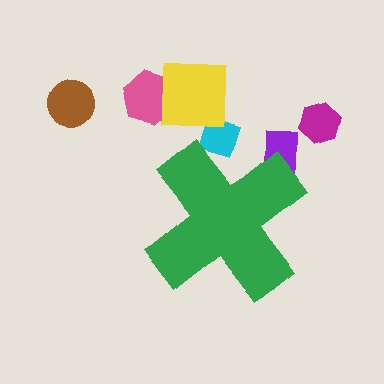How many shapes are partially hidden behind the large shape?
2 shapes are partially hidden.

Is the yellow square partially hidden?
No, the yellow square is fully visible.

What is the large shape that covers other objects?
A green cross.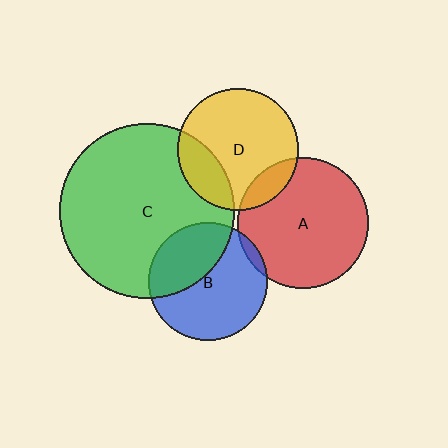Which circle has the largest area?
Circle C (green).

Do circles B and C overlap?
Yes.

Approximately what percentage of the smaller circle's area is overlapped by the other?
Approximately 35%.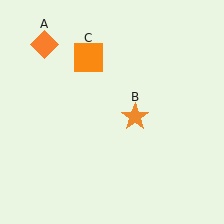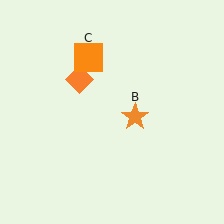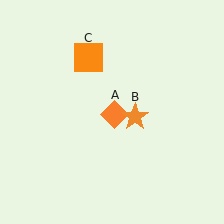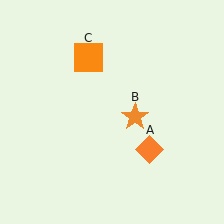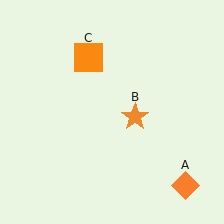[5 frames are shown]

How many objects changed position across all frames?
1 object changed position: orange diamond (object A).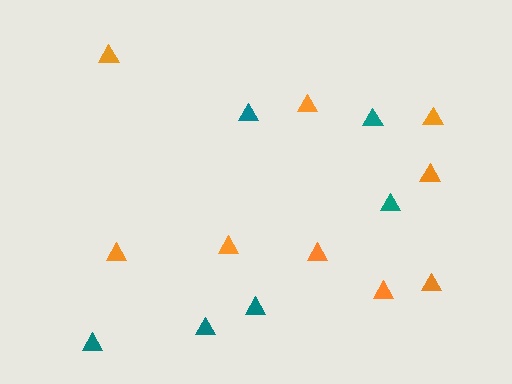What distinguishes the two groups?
There are 2 groups: one group of teal triangles (6) and one group of orange triangles (9).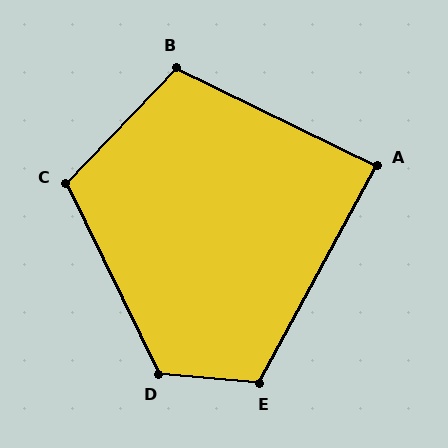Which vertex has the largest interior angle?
D, at approximately 122 degrees.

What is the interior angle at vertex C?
Approximately 110 degrees (obtuse).